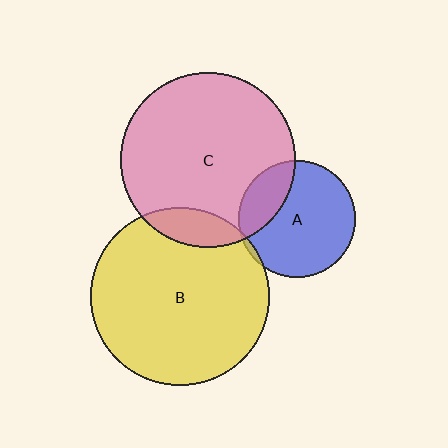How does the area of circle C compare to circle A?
Approximately 2.2 times.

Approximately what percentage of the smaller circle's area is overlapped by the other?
Approximately 10%.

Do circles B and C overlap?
Yes.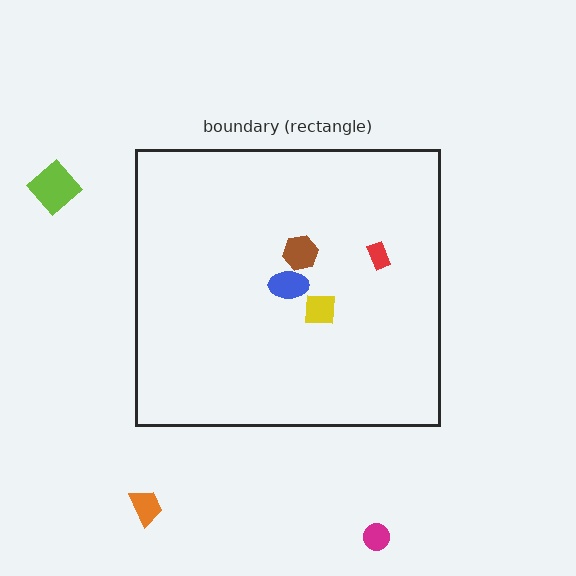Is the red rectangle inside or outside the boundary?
Inside.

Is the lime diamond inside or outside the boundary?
Outside.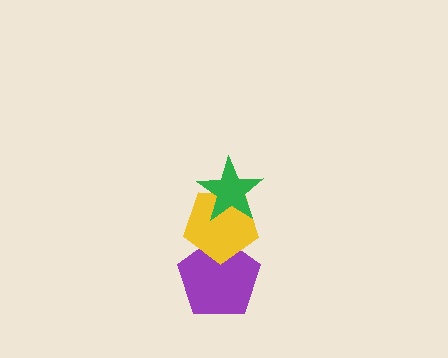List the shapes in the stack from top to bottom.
From top to bottom: the green star, the yellow pentagon, the purple pentagon.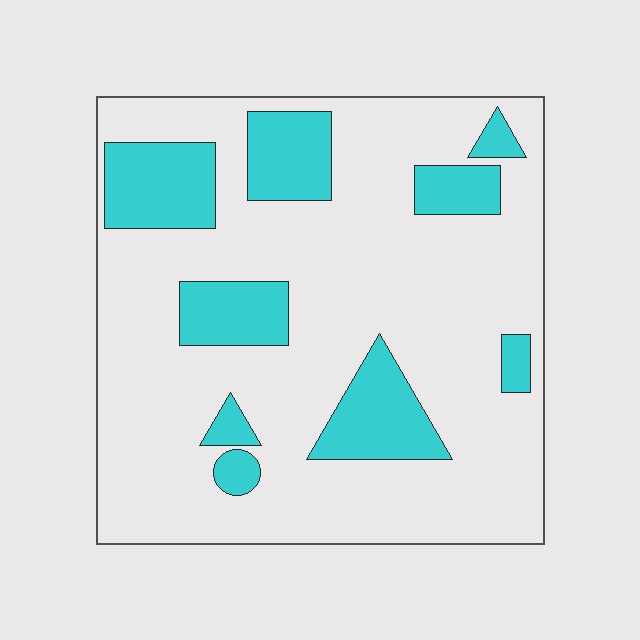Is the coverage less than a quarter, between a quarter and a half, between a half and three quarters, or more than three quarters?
Less than a quarter.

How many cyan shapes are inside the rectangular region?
9.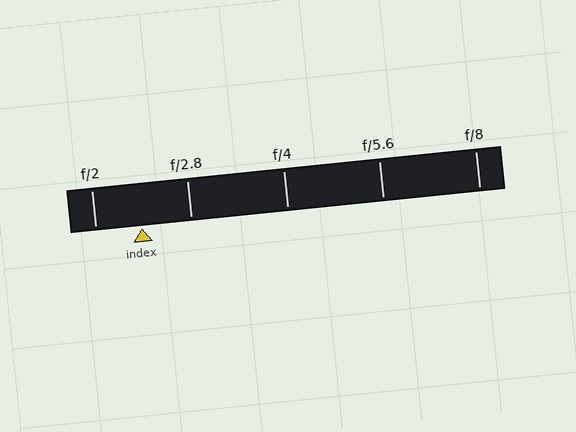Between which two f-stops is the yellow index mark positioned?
The index mark is between f/2 and f/2.8.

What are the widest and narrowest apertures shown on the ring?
The widest aperture shown is f/2 and the narrowest is f/8.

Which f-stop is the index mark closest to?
The index mark is closest to f/2.